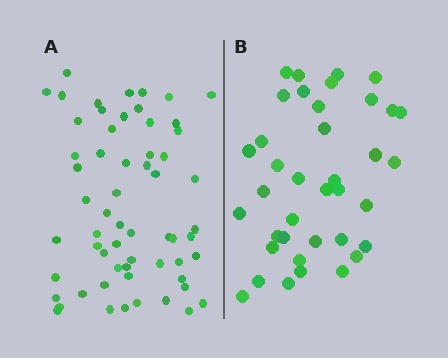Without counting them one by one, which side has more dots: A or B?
Region A (the left region) has more dots.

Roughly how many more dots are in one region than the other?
Region A has approximately 20 more dots than region B.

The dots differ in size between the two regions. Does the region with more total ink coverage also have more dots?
No. Region B has more total ink coverage because its dots are larger, but region A actually contains more individual dots. Total area can be misleading — the number of items is what matters here.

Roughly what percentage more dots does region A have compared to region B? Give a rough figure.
About 60% more.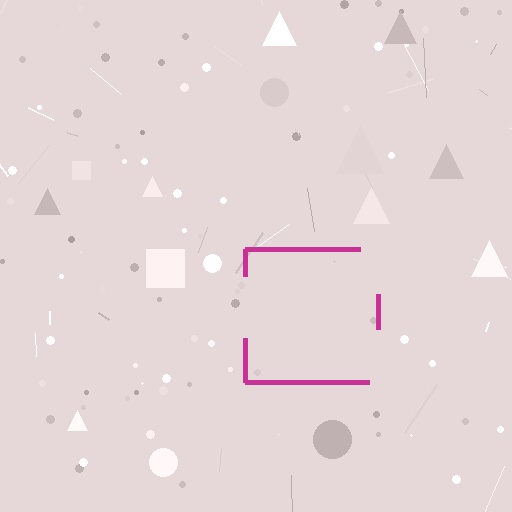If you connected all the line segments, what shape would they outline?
They would outline a square.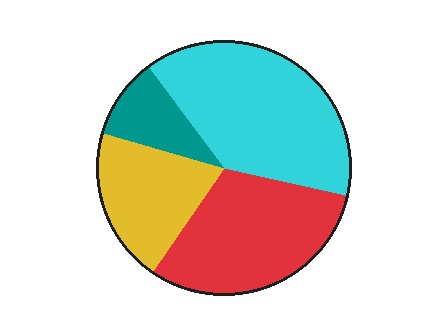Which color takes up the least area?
Teal, at roughly 10%.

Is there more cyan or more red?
Cyan.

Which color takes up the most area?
Cyan, at roughly 40%.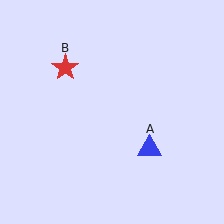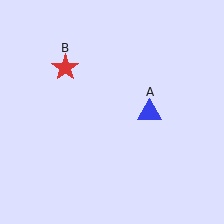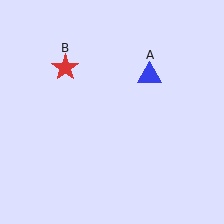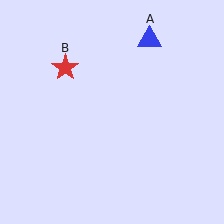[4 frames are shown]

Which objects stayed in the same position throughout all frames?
Red star (object B) remained stationary.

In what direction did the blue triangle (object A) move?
The blue triangle (object A) moved up.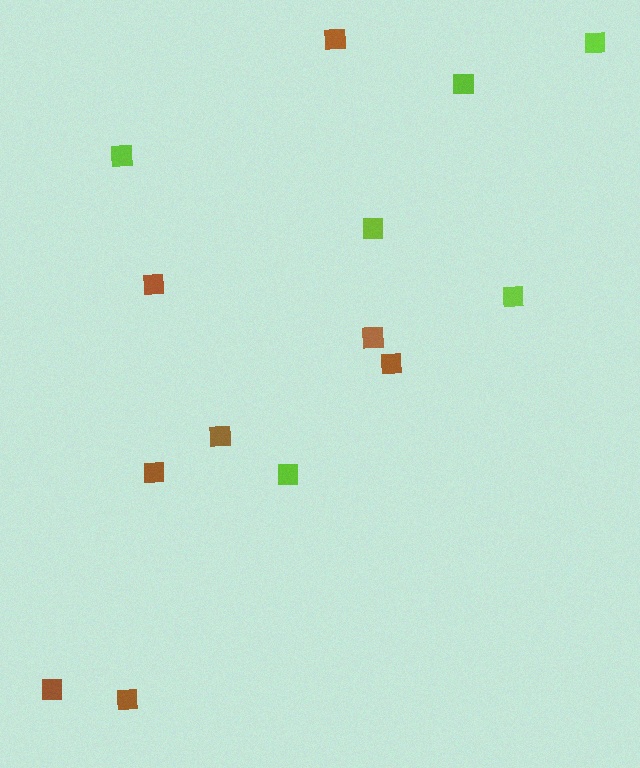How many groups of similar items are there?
There are 2 groups: one group of brown squares (8) and one group of lime squares (6).